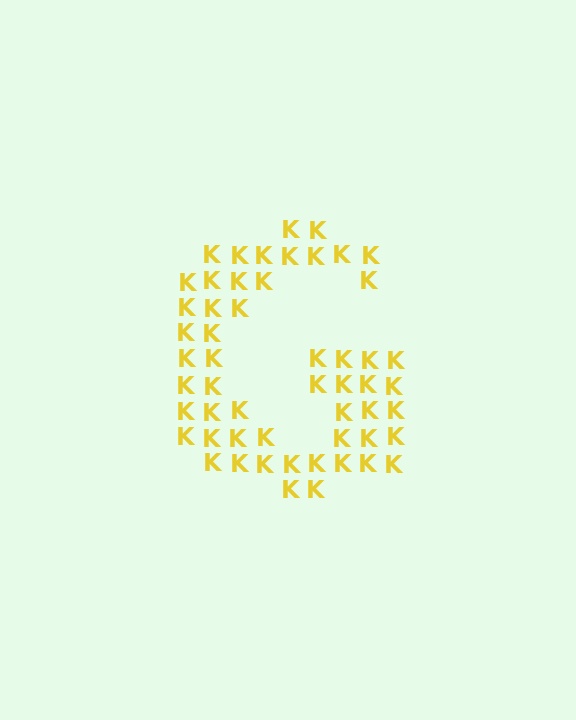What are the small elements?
The small elements are letter K's.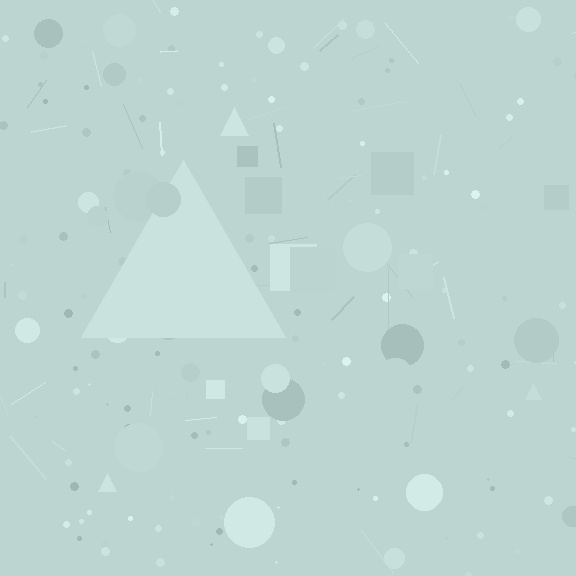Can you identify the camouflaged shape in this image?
The camouflaged shape is a triangle.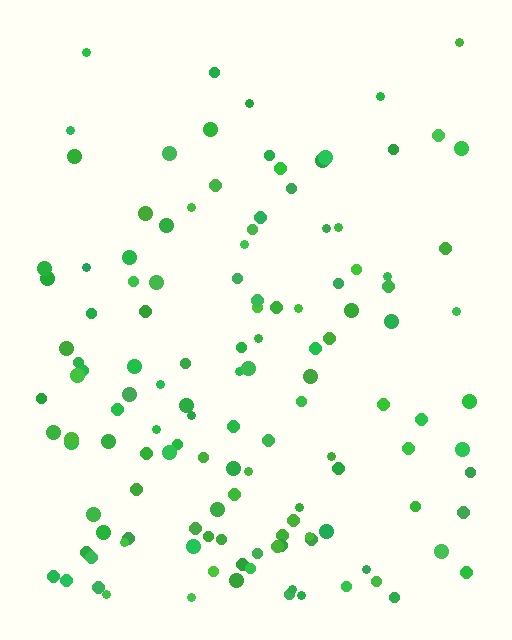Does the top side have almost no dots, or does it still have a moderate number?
Still a moderate number, just noticeably fewer than the bottom.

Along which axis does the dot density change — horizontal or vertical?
Vertical.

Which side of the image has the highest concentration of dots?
The bottom.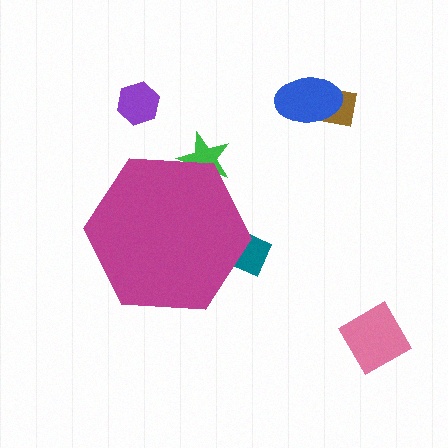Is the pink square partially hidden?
No, the pink square is fully visible.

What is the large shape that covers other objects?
A magenta hexagon.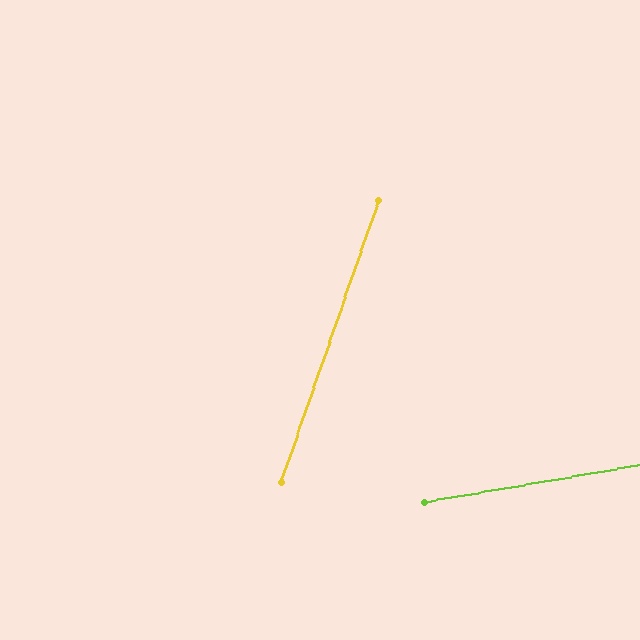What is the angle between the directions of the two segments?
Approximately 61 degrees.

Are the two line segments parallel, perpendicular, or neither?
Neither parallel nor perpendicular — they differ by about 61°.